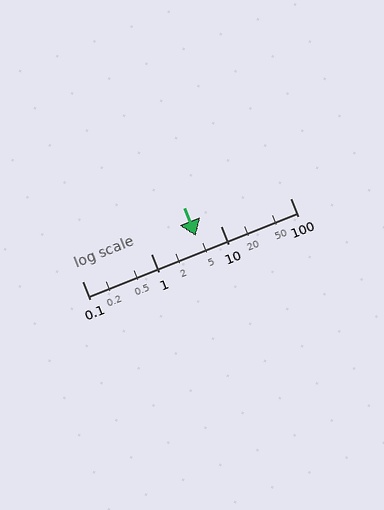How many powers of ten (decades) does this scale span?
The scale spans 3 decades, from 0.1 to 100.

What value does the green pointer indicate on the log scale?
The pointer indicates approximately 4.4.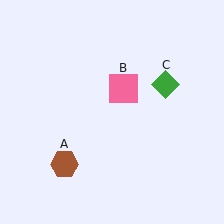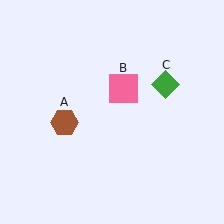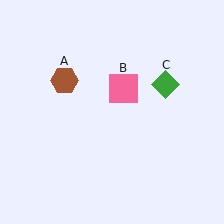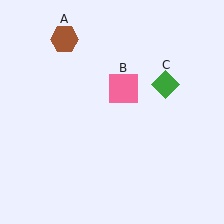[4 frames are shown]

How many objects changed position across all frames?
1 object changed position: brown hexagon (object A).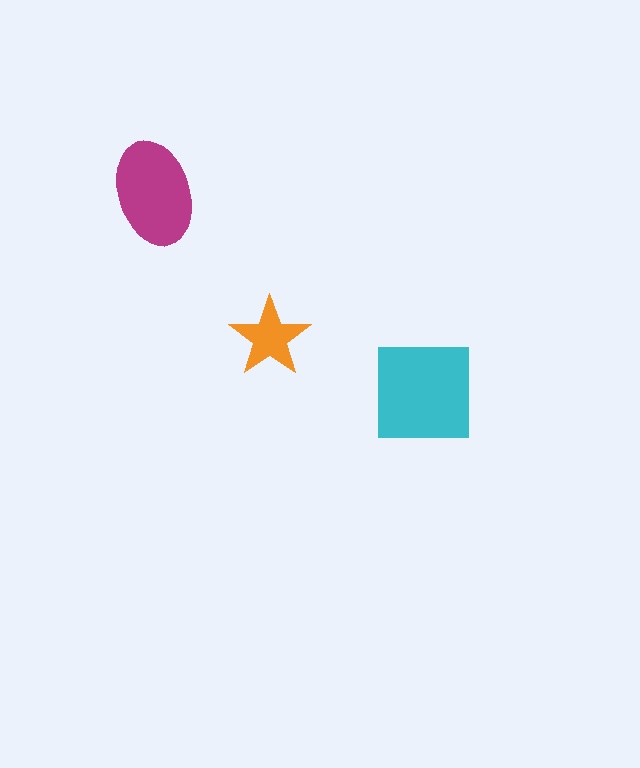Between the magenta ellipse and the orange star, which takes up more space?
The magenta ellipse.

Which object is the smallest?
The orange star.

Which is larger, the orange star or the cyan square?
The cyan square.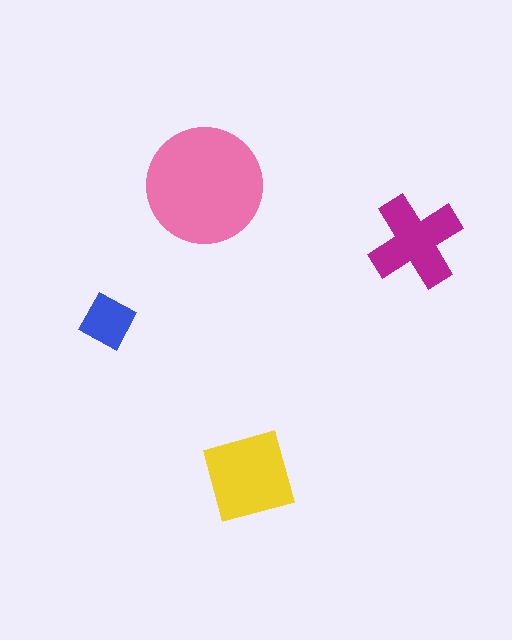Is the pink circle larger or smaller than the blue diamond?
Larger.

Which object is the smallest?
The blue diamond.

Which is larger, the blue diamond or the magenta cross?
The magenta cross.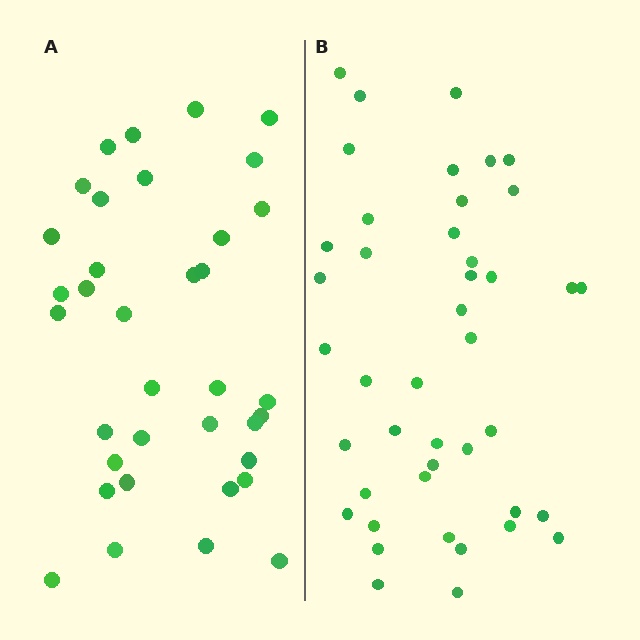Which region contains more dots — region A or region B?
Region B (the right region) has more dots.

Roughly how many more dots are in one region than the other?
Region B has roughly 8 or so more dots than region A.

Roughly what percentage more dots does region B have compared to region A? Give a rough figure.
About 20% more.